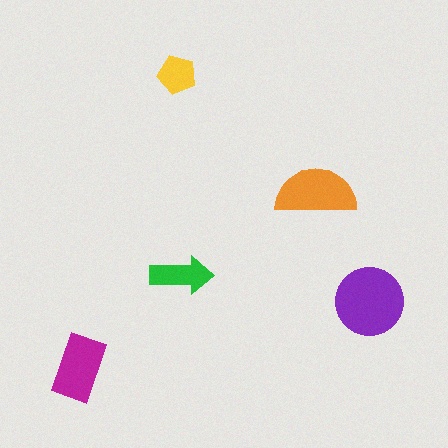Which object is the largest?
The purple circle.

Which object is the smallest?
The yellow pentagon.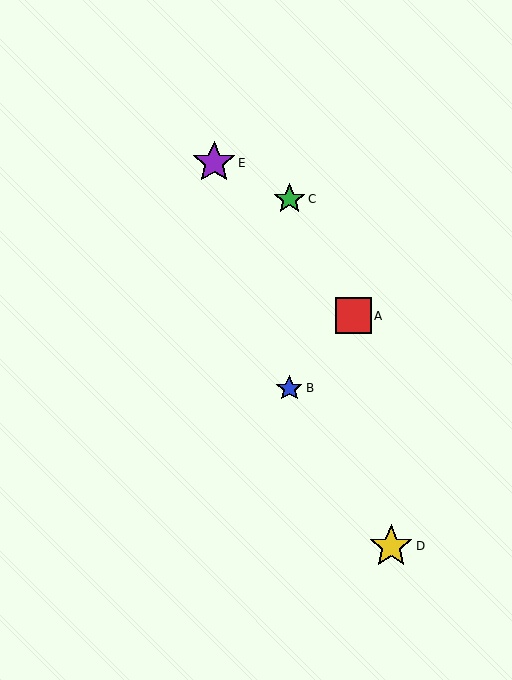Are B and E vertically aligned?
No, B is at x≈289 and E is at x≈214.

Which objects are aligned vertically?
Objects B, C are aligned vertically.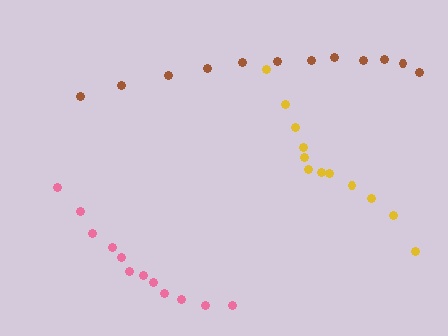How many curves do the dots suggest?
There are 3 distinct paths.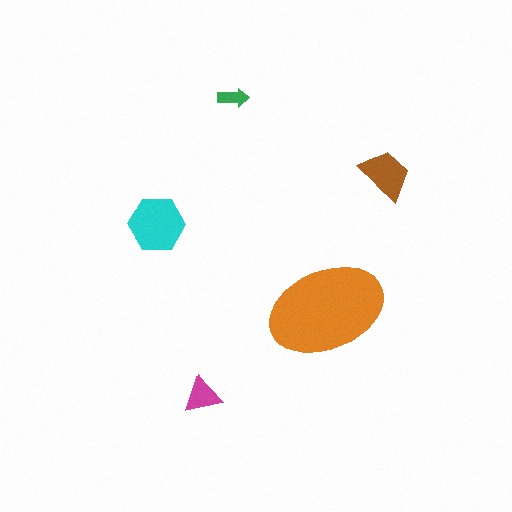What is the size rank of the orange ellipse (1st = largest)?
1st.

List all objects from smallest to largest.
The green arrow, the magenta triangle, the brown trapezoid, the cyan hexagon, the orange ellipse.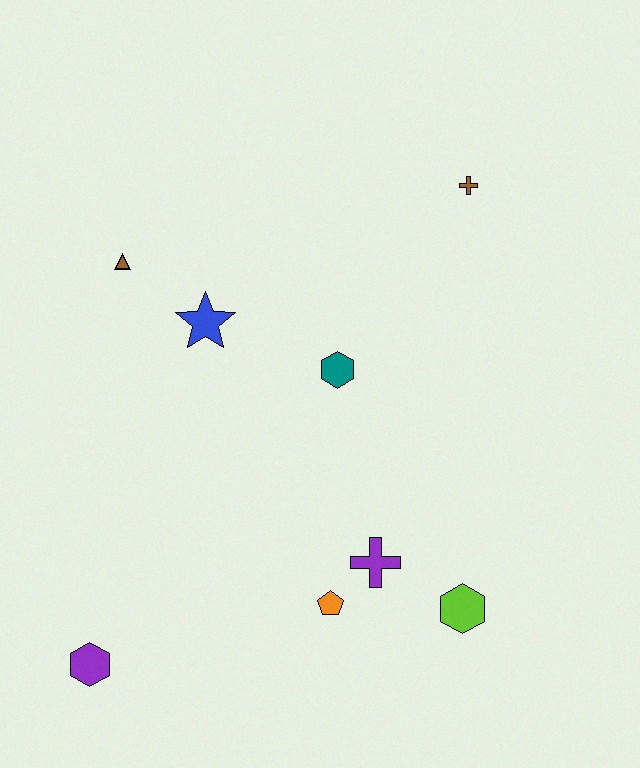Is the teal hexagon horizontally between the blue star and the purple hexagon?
No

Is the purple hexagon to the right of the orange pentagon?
No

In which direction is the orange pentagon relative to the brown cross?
The orange pentagon is below the brown cross.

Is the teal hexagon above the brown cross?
No